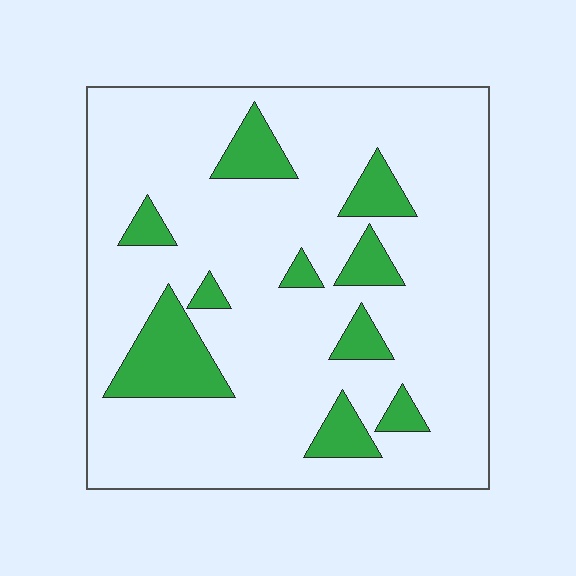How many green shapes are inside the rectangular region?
10.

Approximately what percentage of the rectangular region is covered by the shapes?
Approximately 15%.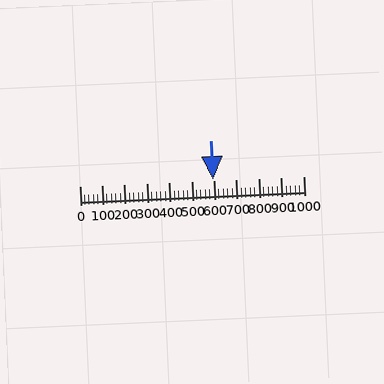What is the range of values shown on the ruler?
The ruler shows values from 0 to 1000.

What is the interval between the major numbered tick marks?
The major tick marks are spaced 100 units apart.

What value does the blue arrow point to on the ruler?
The blue arrow points to approximately 597.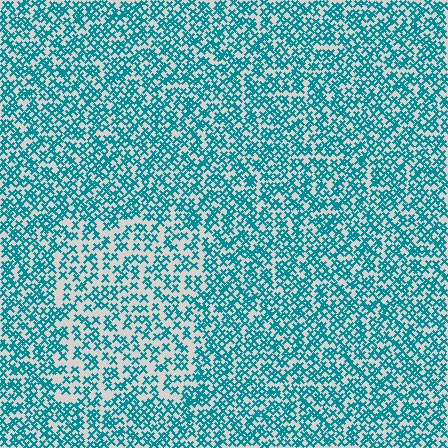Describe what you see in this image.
The image contains small teal elements arranged at two different densities. A rectangle-shaped region is visible where the elements are less densely packed than the surrounding area.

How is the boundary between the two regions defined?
The boundary is defined by a change in element density (approximately 1.7x ratio). All elements are the same color, size, and shape.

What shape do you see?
I see a rectangle.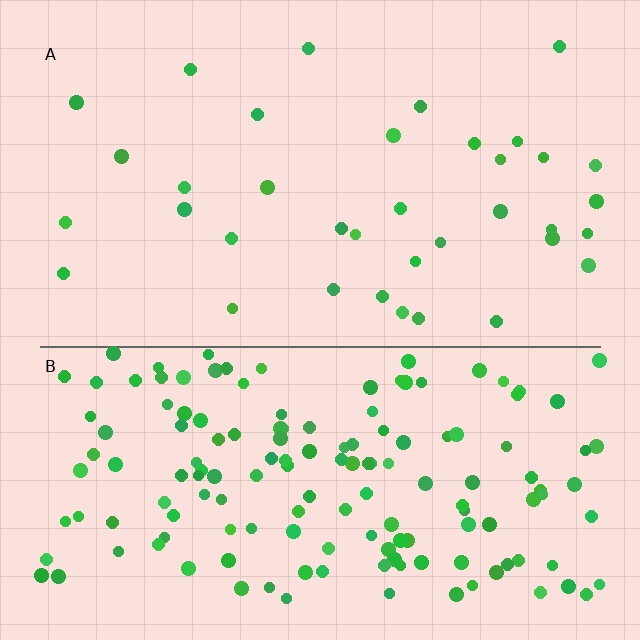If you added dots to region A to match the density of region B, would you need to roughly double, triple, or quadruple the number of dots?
Approximately quadruple.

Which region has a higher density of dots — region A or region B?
B (the bottom).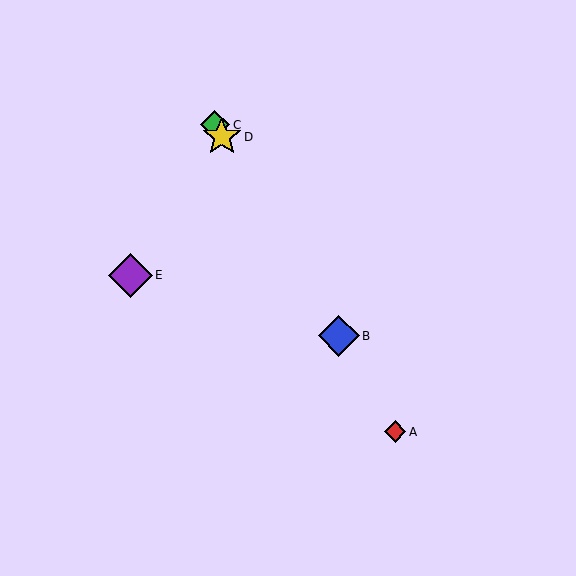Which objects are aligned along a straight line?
Objects A, B, C, D are aligned along a straight line.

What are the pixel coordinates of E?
Object E is at (130, 275).